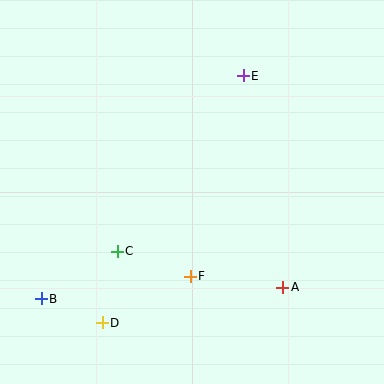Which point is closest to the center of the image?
Point F at (190, 276) is closest to the center.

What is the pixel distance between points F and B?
The distance between F and B is 150 pixels.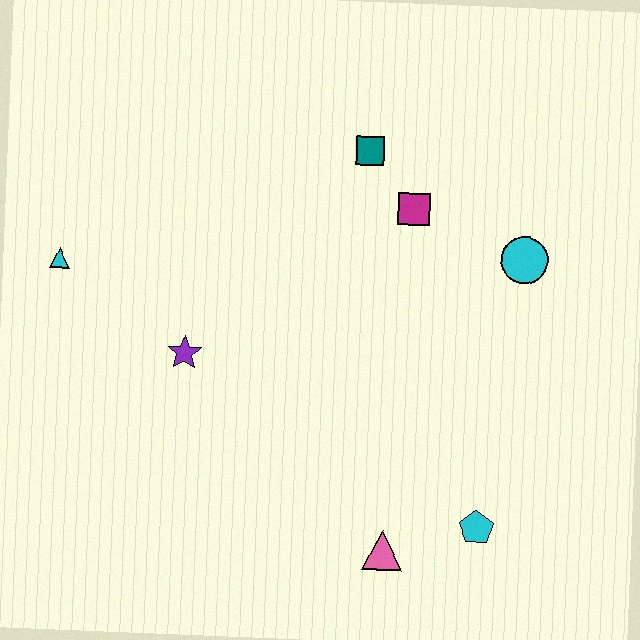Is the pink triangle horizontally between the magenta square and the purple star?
Yes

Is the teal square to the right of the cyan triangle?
Yes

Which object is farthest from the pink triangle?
The cyan triangle is farthest from the pink triangle.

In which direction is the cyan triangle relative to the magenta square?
The cyan triangle is to the left of the magenta square.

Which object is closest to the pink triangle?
The cyan pentagon is closest to the pink triangle.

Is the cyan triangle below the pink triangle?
No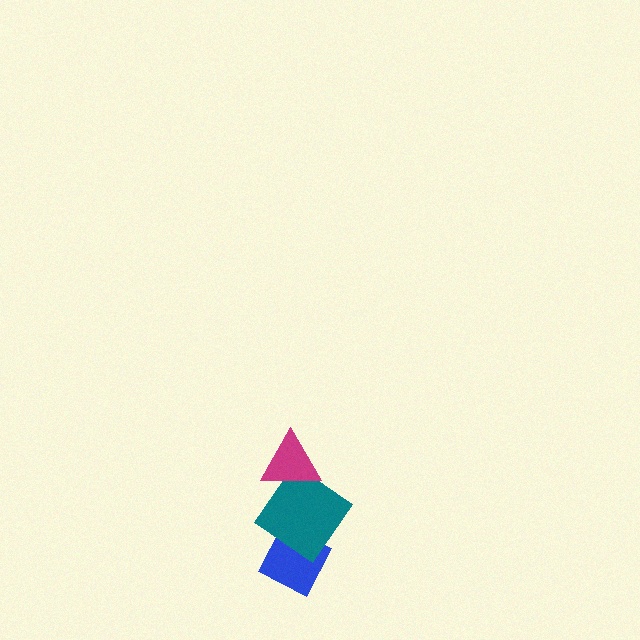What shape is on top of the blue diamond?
The teal diamond is on top of the blue diamond.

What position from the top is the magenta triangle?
The magenta triangle is 1st from the top.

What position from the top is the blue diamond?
The blue diamond is 3rd from the top.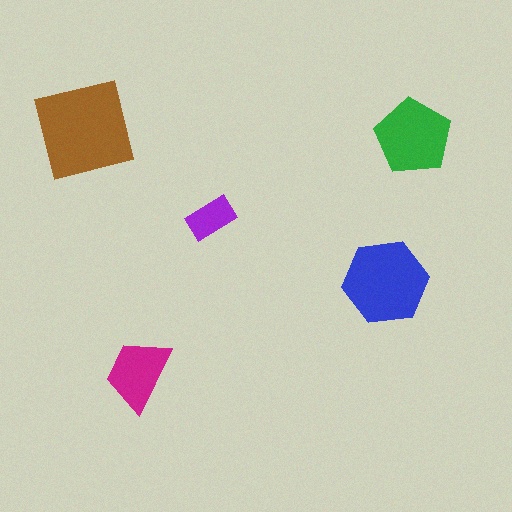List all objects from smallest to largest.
The purple rectangle, the magenta trapezoid, the green pentagon, the blue hexagon, the brown square.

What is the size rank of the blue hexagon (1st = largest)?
2nd.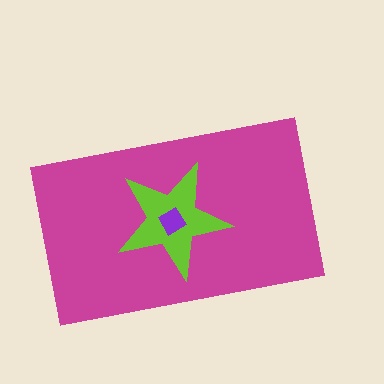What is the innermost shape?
The purple diamond.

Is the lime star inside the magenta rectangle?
Yes.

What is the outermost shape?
The magenta rectangle.